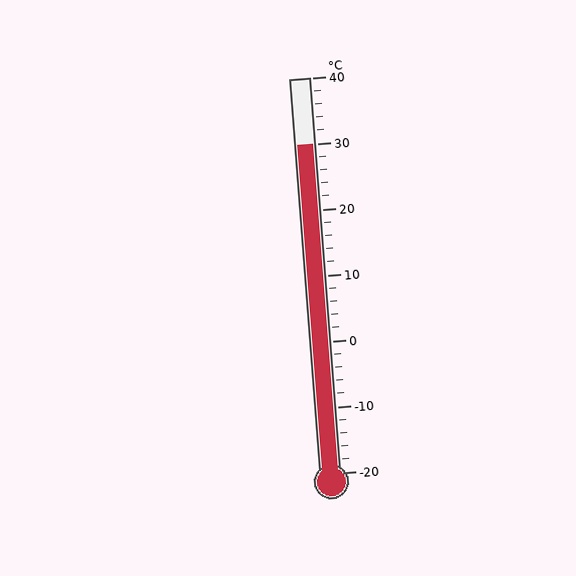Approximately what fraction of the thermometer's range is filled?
The thermometer is filled to approximately 85% of its range.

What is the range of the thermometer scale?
The thermometer scale ranges from -20°C to 40°C.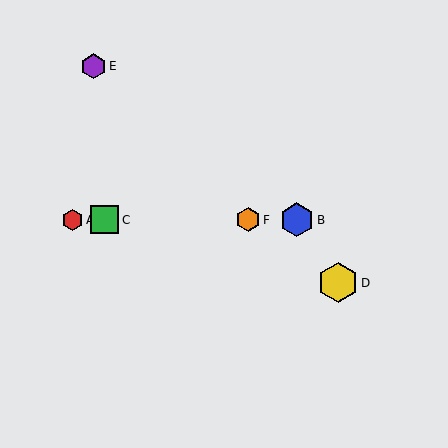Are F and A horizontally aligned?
Yes, both are at y≈220.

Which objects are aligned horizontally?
Objects A, B, C, F are aligned horizontally.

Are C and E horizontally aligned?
No, C is at y≈220 and E is at y≈66.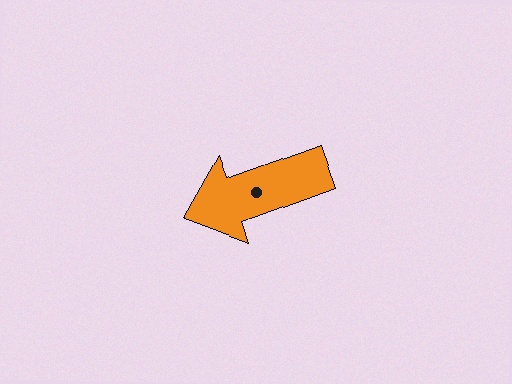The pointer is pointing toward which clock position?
Roughly 8 o'clock.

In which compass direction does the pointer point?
West.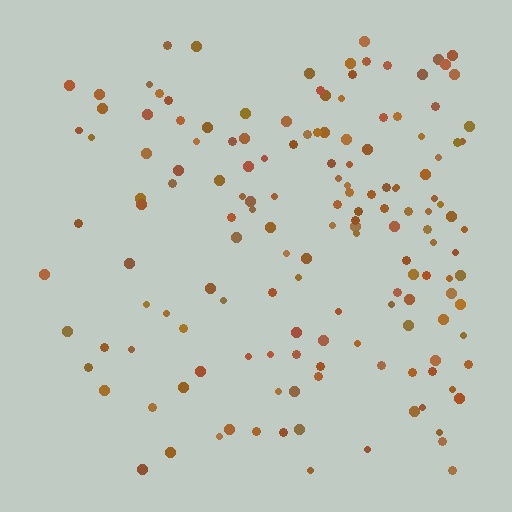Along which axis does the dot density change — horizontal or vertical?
Horizontal.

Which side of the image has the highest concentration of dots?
The right.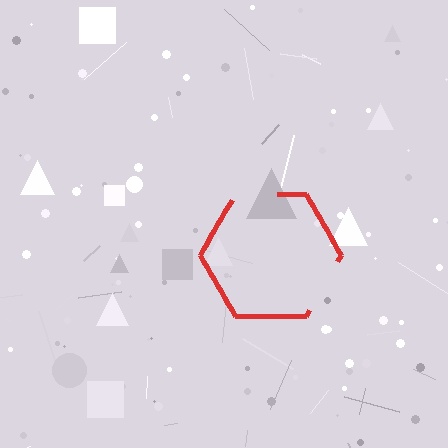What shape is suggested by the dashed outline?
The dashed outline suggests a hexagon.